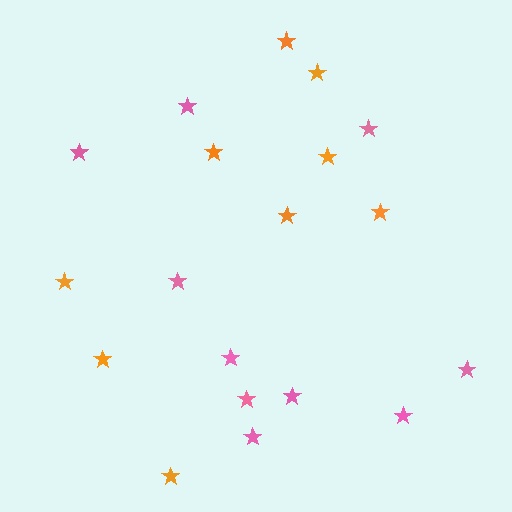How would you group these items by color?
There are 2 groups: one group of orange stars (9) and one group of pink stars (10).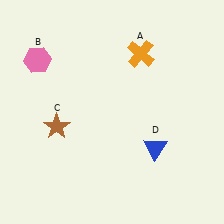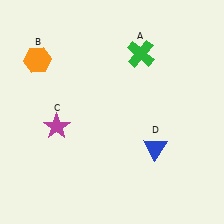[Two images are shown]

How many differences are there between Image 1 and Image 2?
There are 3 differences between the two images.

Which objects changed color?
A changed from orange to green. B changed from pink to orange. C changed from brown to magenta.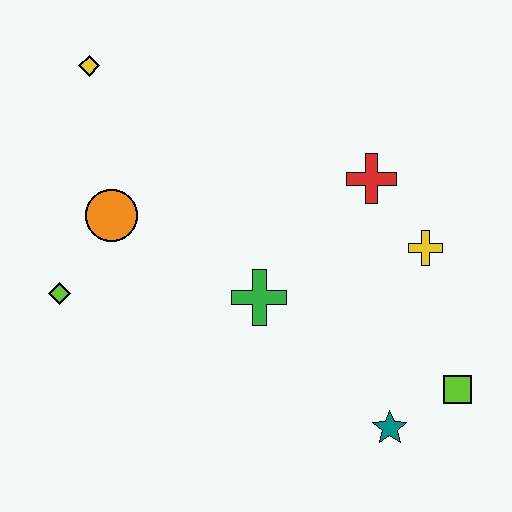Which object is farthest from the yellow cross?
The yellow diamond is farthest from the yellow cross.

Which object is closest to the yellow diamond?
The orange circle is closest to the yellow diamond.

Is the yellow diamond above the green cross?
Yes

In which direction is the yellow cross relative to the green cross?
The yellow cross is to the right of the green cross.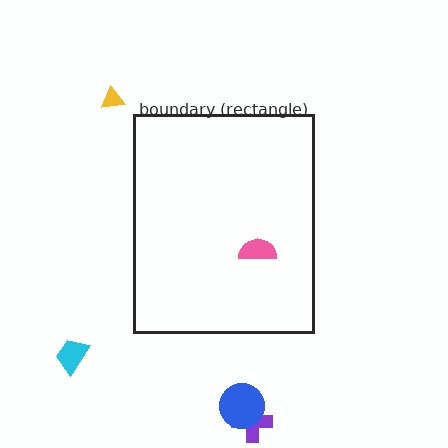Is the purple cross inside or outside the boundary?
Outside.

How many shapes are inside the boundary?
1 inside, 4 outside.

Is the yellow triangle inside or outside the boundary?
Outside.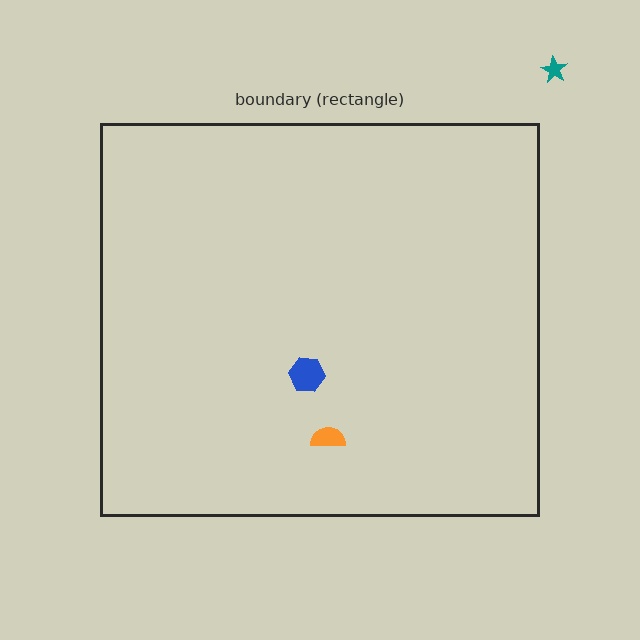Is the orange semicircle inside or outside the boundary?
Inside.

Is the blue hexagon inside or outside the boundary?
Inside.